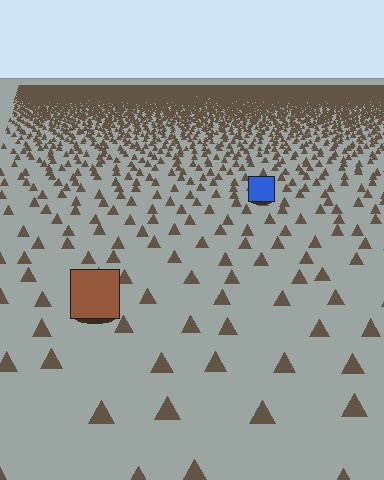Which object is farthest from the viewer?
The blue square is farthest from the viewer. It appears smaller and the ground texture around it is denser.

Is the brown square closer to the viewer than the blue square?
Yes. The brown square is closer — you can tell from the texture gradient: the ground texture is coarser near it.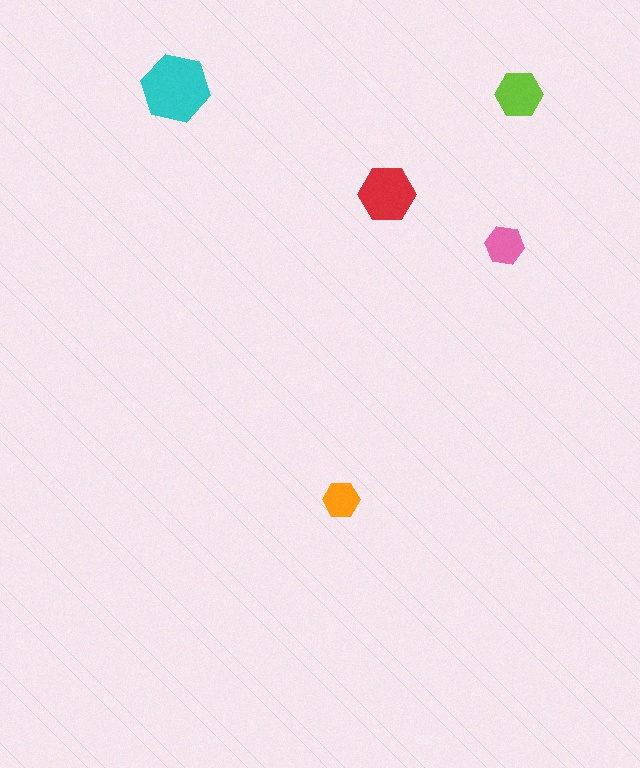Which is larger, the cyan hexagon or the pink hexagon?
The cyan one.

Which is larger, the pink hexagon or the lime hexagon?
The lime one.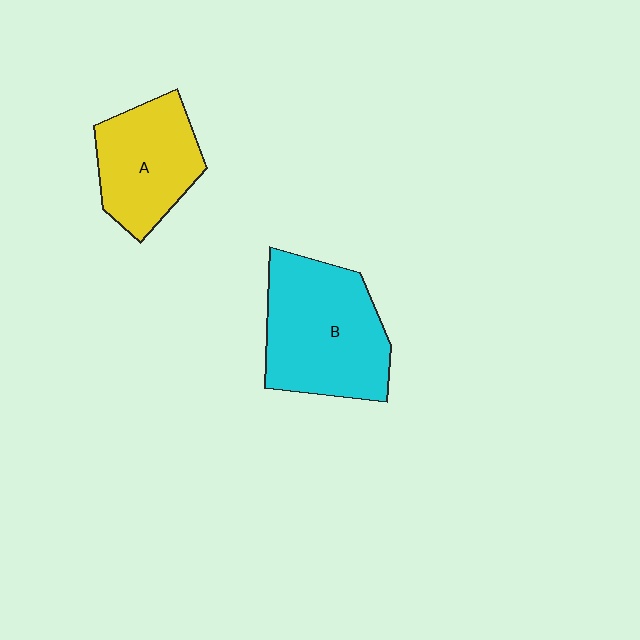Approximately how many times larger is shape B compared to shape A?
Approximately 1.4 times.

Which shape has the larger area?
Shape B (cyan).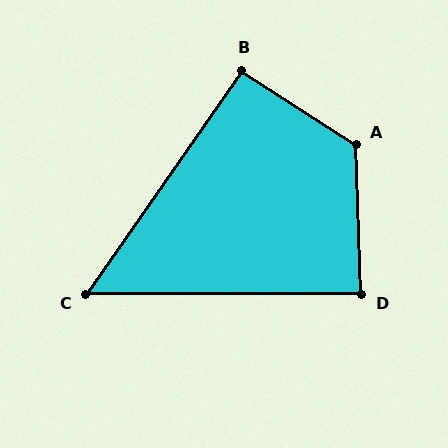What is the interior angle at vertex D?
Approximately 88 degrees (approximately right).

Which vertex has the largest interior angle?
A, at approximately 125 degrees.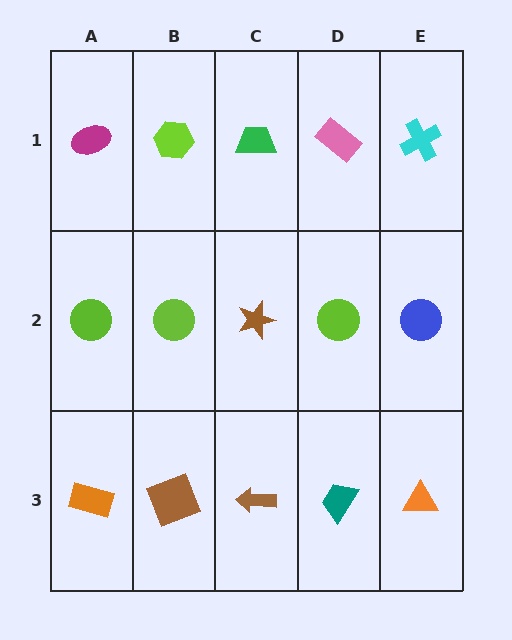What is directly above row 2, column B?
A lime hexagon.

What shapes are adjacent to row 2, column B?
A lime hexagon (row 1, column B), a brown square (row 3, column B), a lime circle (row 2, column A), a brown star (row 2, column C).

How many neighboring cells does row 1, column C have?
3.